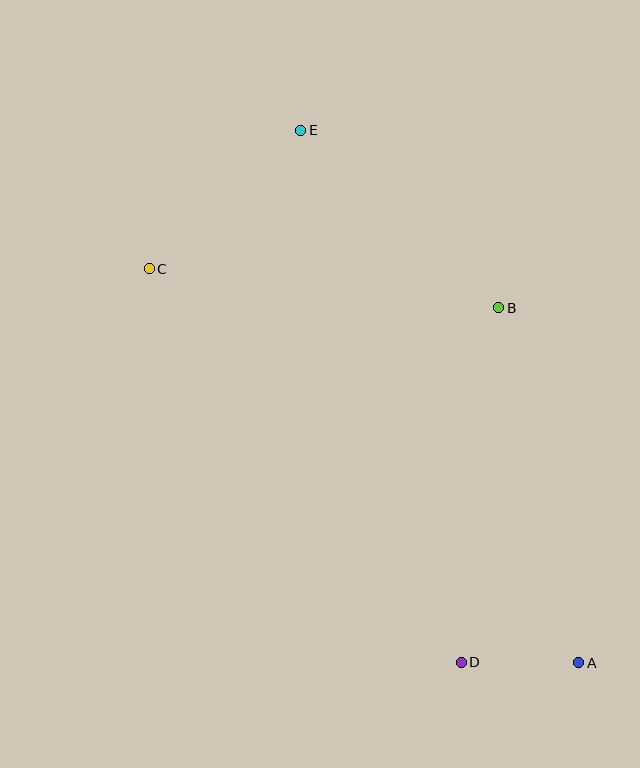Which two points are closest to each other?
Points A and D are closest to each other.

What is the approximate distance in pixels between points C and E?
The distance between C and E is approximately 205 pixels.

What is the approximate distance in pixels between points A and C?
The distance between A and C is approximately 583 pixels.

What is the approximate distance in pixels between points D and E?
The distance between D and E is approximately 556 pixels.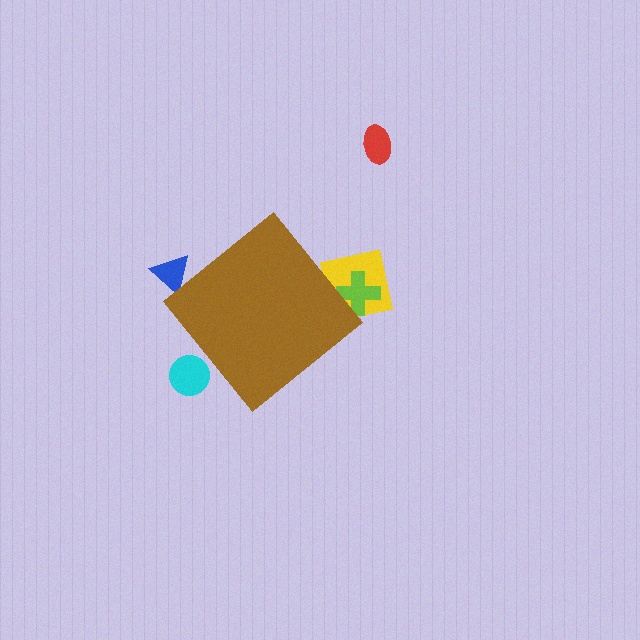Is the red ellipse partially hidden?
No, the red ellipse is fully visible.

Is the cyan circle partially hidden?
Yes, the cyan circle is partially hidden behind the brown diamond.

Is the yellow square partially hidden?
Yes, the yellow square is partially hidden behind the brown diamond.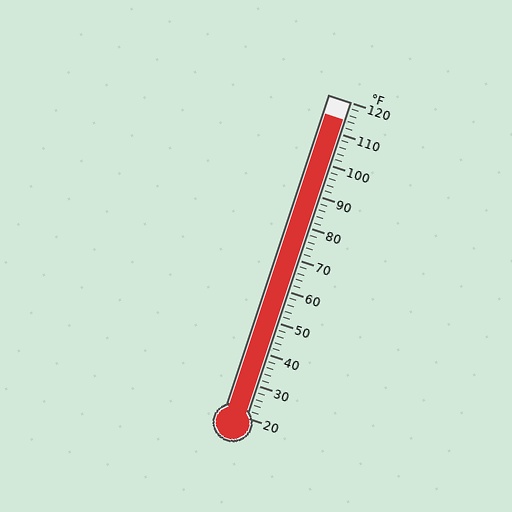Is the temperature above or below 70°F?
The temperature is above 70°F.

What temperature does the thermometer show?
The thermometer shows approximately 114°F.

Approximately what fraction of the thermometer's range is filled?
The thermometer is filled to approximately 95% of its range.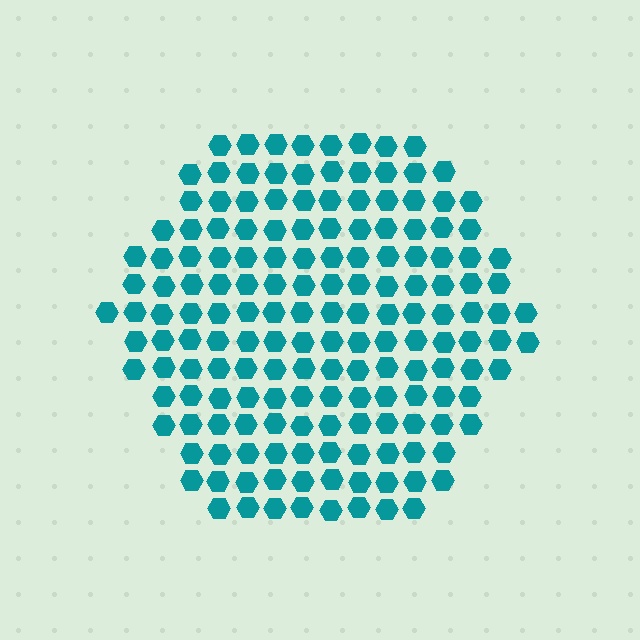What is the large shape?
The large shape is a hexagon.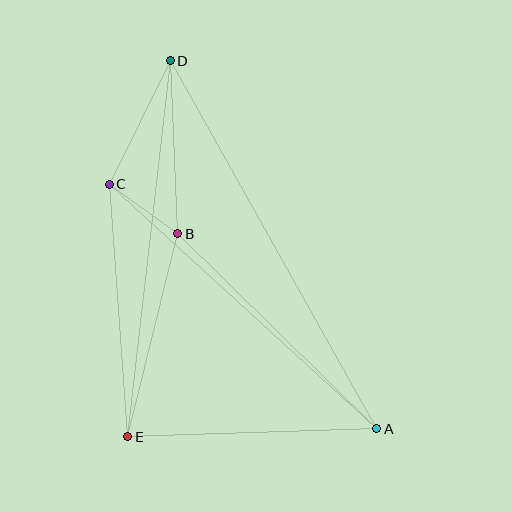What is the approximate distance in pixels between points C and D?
The distance between C and D is approximately 138 pixels.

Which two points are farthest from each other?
Points A and D are farthest from each other.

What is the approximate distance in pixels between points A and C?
The distance between A and C is approximately 362 pixels.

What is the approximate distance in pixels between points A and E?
The distance between A and E is approximately 249 pixels.